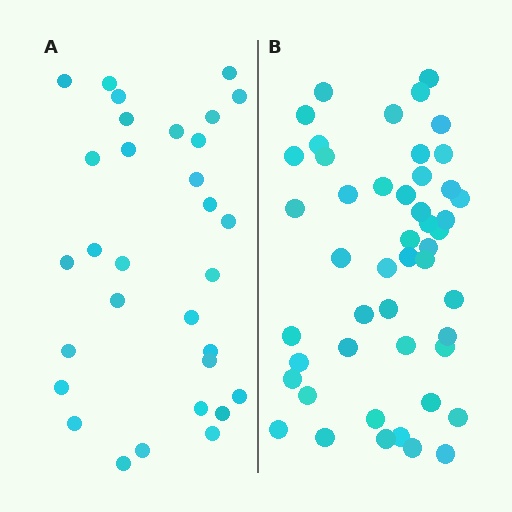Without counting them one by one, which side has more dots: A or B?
Region B (the right region) has more dots.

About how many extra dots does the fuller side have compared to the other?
Region B has approximately 15 more dots than region A.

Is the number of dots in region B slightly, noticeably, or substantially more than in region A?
Region B has substantially more. The ratio is roughly 1.5 to 1.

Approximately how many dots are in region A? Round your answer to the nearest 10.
About 30 dots. (The exact count is 31, which rounds to 30.)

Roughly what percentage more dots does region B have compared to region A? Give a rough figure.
About 55% more.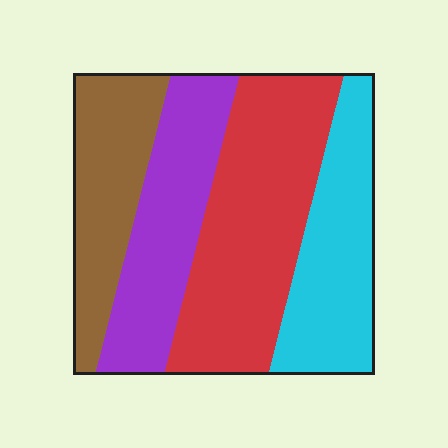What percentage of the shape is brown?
Brown takes up about one fifth (1/5) of the shape.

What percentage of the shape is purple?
Purple covers around 25% of the shape.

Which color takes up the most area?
Red, at roughly 35%.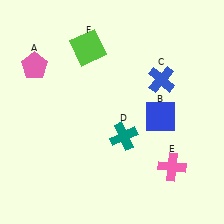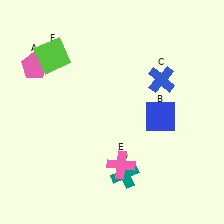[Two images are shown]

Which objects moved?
The objects that moved are: the teal cross (D), the pink cross (E), the lime square (F).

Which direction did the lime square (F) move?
The lime square (F) moved left.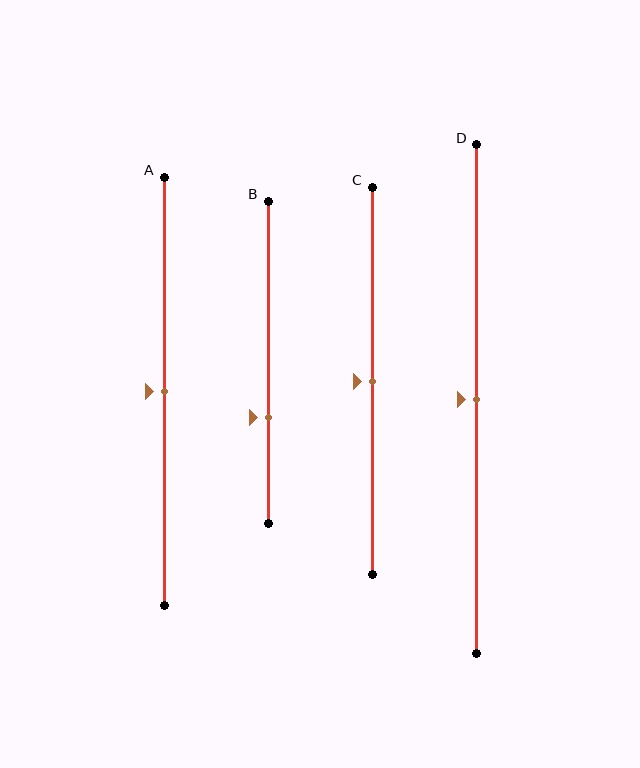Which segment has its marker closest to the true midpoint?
Segment A has its marker closest to the true midpoint.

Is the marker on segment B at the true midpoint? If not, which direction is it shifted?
No, the marker on segment B is shifted downward by about 17% of the segment length.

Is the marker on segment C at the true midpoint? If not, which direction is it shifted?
Yes, the marker on segment C is at the true midpoint.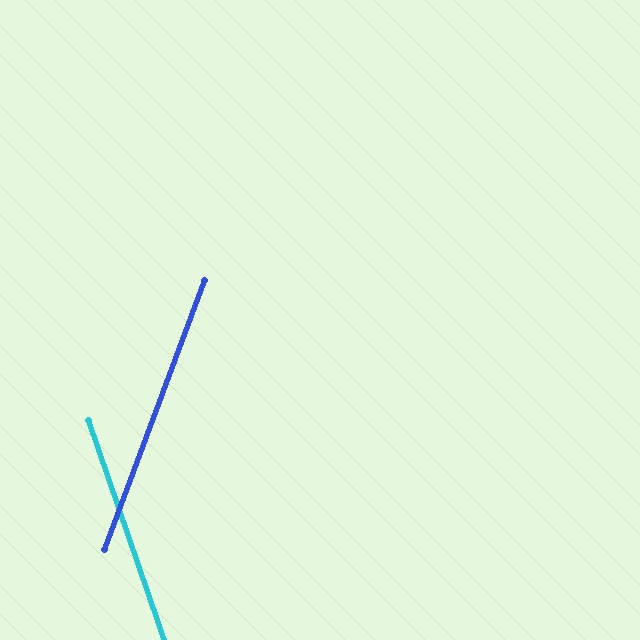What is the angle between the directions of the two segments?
Approximately 39 degrees.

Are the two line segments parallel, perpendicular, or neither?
Neither parallel nor perpendicular — they differ by about 39°.